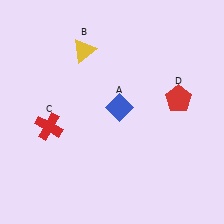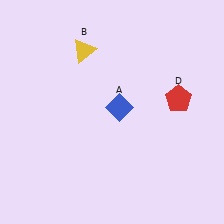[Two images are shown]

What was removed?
The red cross (C) was removed in Image 2.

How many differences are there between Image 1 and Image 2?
There is 1 difference between the two images.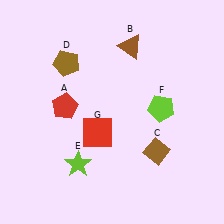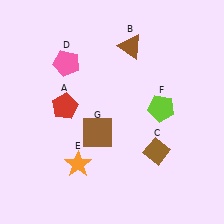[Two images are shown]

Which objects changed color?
D changed from brown to pink. E changed from lime to orange. G changed from red to brown.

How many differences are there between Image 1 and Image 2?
There are 3 differences between the two images.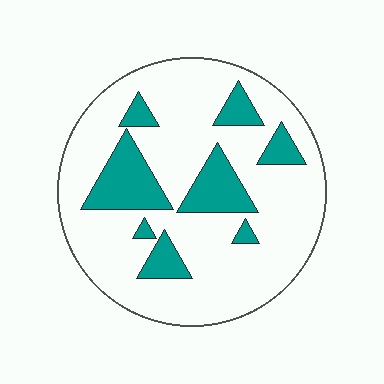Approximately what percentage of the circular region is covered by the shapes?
Approximately 20%.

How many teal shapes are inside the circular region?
8.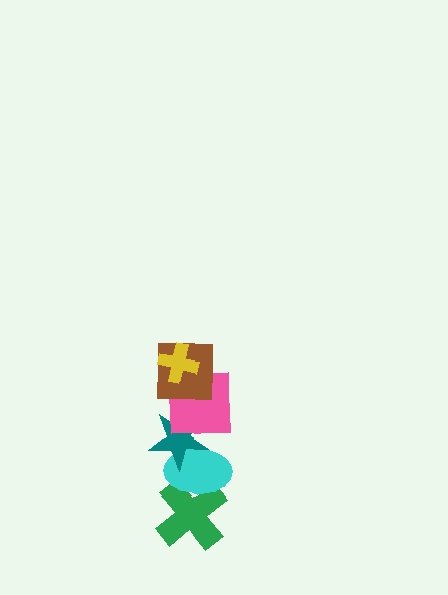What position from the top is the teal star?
The teal star is 4th from the top.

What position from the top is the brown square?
The brown square is 2nd from the top.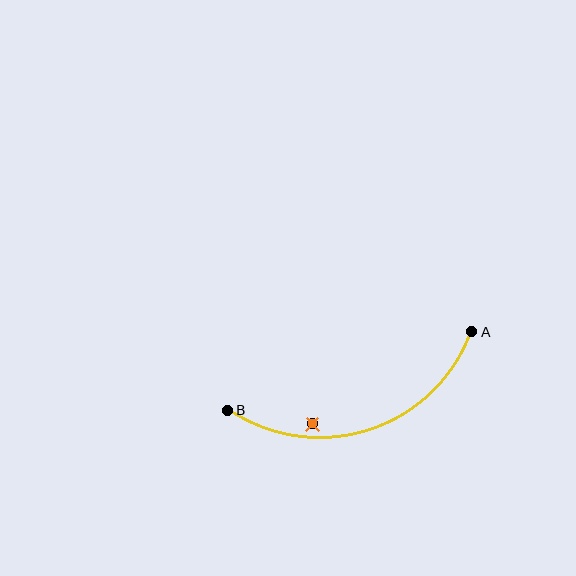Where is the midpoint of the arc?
The arc midpoint is the point on the curve farthest from the straight line joining A and B. It sits below that line.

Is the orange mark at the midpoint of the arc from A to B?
No — the orange mark does not lie on the arc at all. It sits slightly inside the curve.